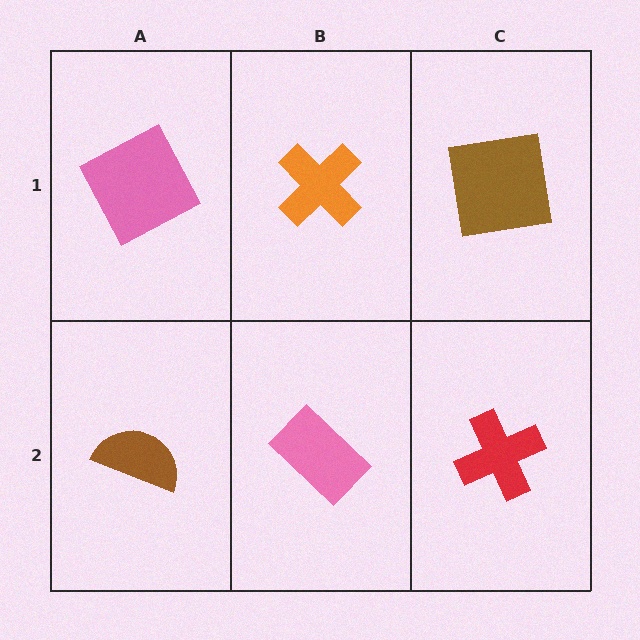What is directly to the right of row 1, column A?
An orange cross.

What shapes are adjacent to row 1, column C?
A red cross (row 2, column C), an orange cross (row 1, column B).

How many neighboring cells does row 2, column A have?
2.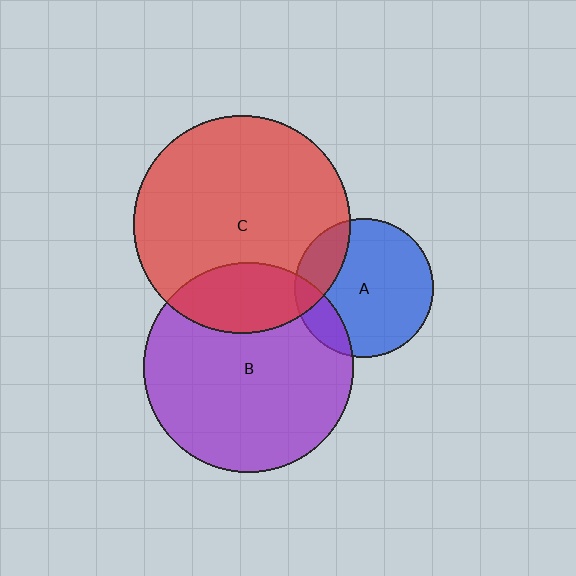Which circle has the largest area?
Circle C (red).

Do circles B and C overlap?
Yes.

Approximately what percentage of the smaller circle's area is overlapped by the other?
Approximately 20%.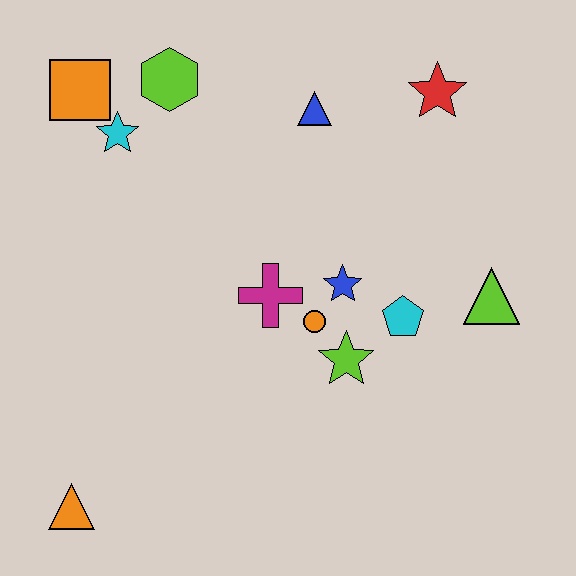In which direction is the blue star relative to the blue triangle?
The blue star is below the blue triangle.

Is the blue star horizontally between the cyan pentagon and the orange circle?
Yes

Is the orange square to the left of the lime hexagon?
Yes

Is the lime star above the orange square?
No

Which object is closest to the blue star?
The orange circle is closest to the blue star.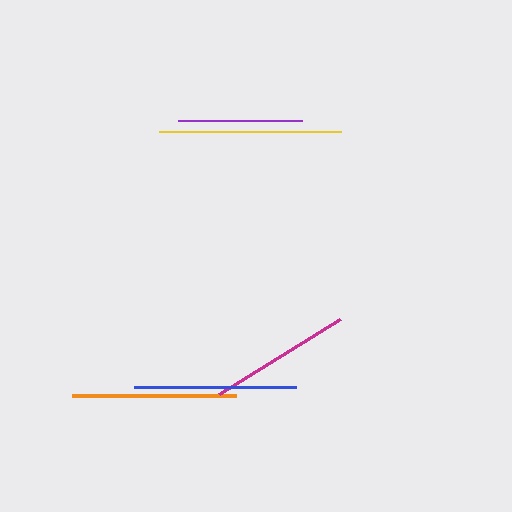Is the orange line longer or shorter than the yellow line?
The yellow line is longer than the orange line.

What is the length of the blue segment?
The blue segment is approximately 162 pixels long.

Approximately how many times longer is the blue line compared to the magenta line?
The blue line is approximately 1.1 times the length of the magenta line.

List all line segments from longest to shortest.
From longest to shortest: yellow, orange, blue, magenta, purple.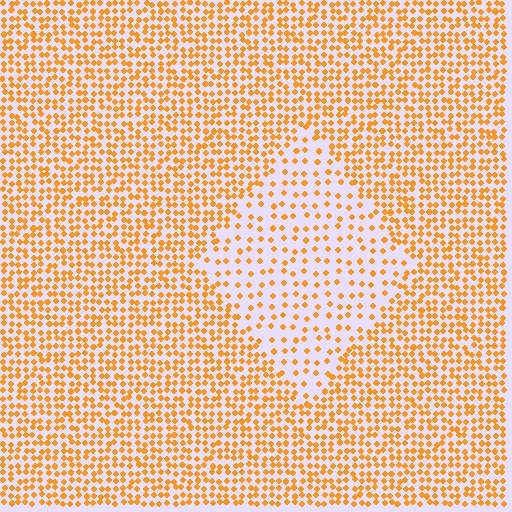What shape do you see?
I see a diamond.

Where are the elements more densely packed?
The elements are more densely packed outside the diamond boundary.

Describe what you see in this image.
The image contains small orange elements arranged at two different densities. A diamond-shaped region is visible where the elements are less densely packed than the surrounding area.